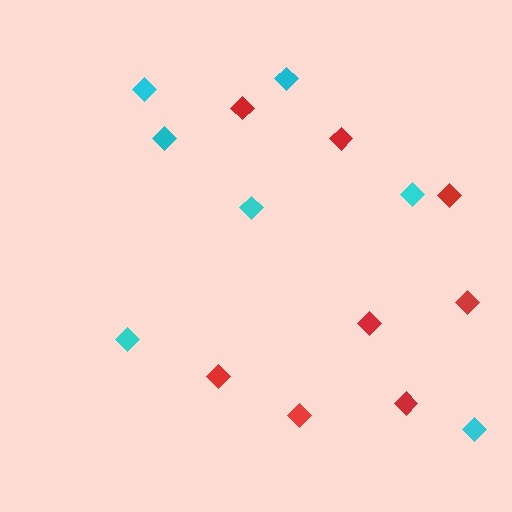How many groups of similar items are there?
There are 2 groups: one group of cyan diamonds (7) and one group of red diamonds (8).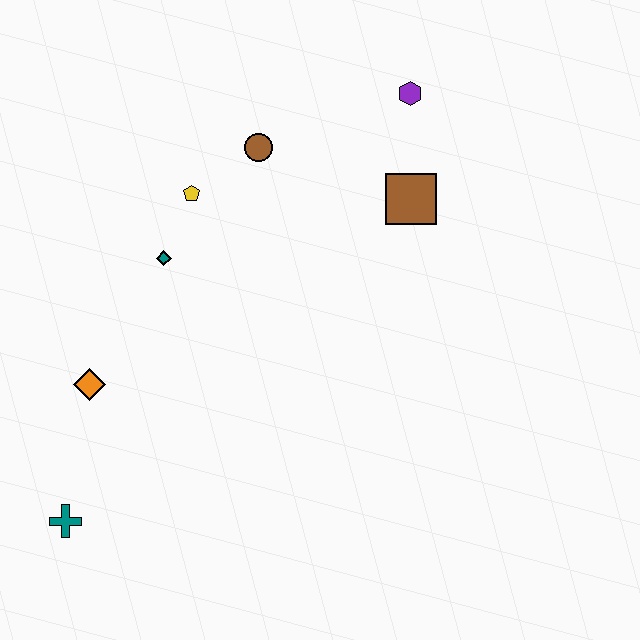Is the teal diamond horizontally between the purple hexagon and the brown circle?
No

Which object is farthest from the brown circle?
The teal cross is farthest from the brown circle.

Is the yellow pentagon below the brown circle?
Yes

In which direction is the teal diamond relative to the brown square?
The teal diamond is to the left of the brown square.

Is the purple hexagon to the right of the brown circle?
Yes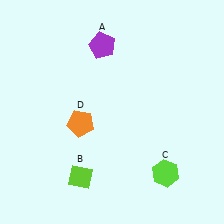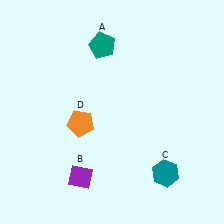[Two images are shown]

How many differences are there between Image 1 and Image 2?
There are 3 differences between the two images.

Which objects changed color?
A changed from purple to teal. B changed from lime to purple. C changed from lime to teal.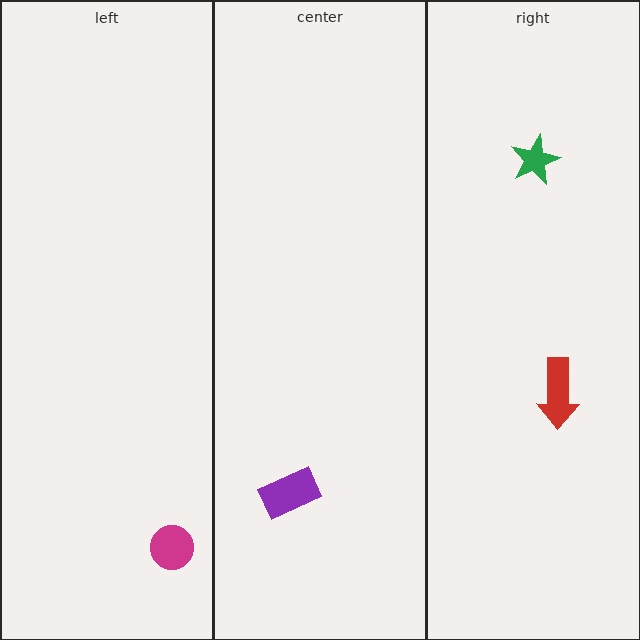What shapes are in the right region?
The green star, the red arrow.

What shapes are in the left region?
The magenta circle.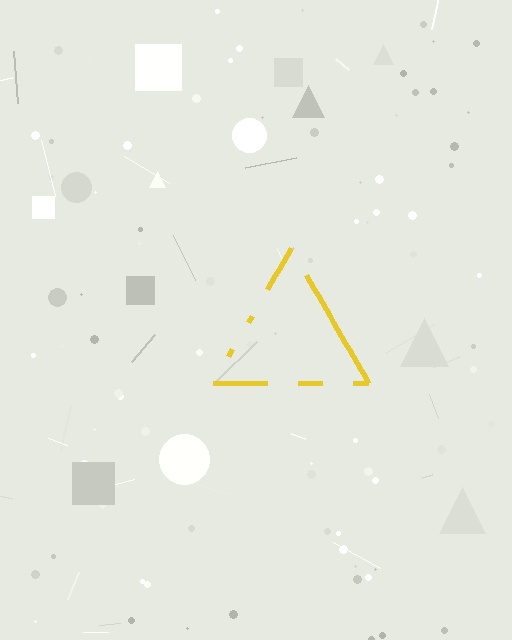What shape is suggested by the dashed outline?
The dashed outline suggests a triangle.